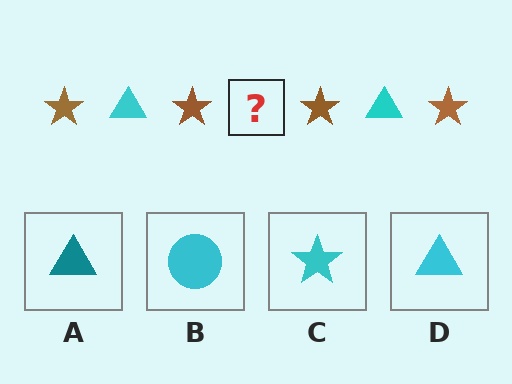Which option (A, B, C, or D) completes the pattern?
D.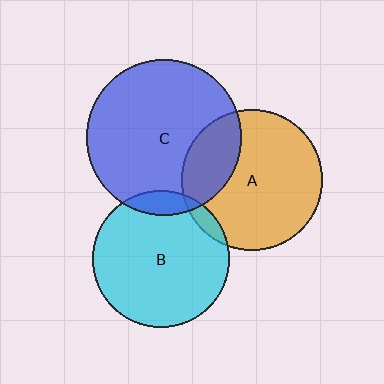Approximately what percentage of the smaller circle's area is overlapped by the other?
Approximately 10%.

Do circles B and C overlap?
Yes.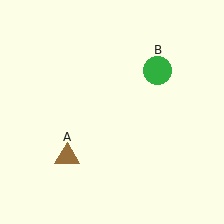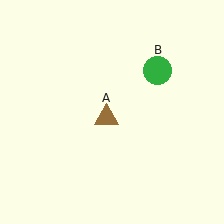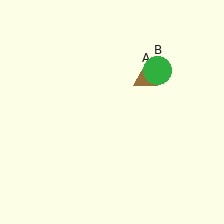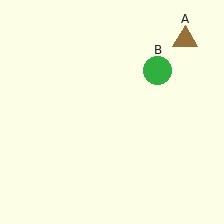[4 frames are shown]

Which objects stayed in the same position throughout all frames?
Green circle (object B) remained stationary.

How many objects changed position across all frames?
1 object changed position: brown triangle (object A).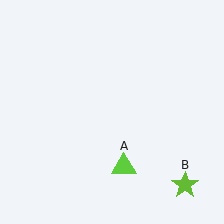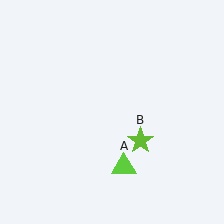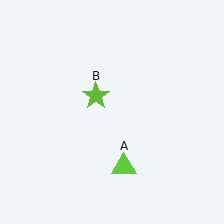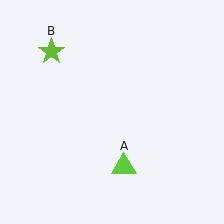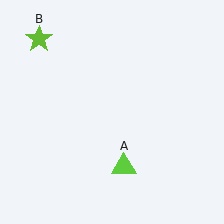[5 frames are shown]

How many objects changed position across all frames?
1 object changed position: lime star (object B).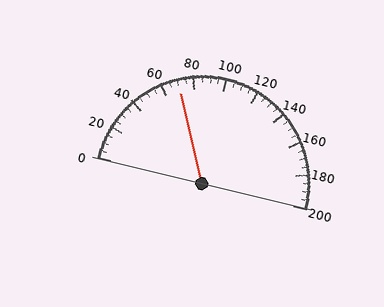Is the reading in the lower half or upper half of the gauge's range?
The reading is in the lower half of the range (0 to 200).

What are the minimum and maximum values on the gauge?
The gauge ranges from 0 to 200.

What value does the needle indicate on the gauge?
The needle indicates approximately 70.